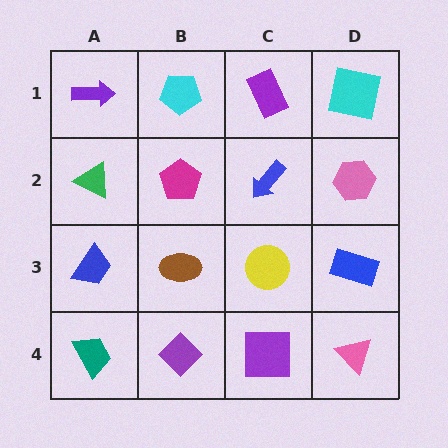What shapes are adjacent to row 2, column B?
A cyan pentagon (row 1, column B), a brown ellipse (row 3, column B), a green triangle (row 2, column A), a blue arrow (row 2, column C).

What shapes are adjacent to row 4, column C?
A yellow circle (row 3, column C), a purple diamond (row 4, column B), a pink triangle (row 4, column D).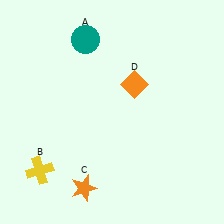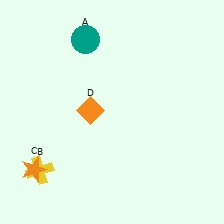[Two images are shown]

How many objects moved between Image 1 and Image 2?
2 objects moved between the two images.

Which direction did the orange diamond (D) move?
The orange diamond (D) moved left.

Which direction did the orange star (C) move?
The orange star (C) moved left.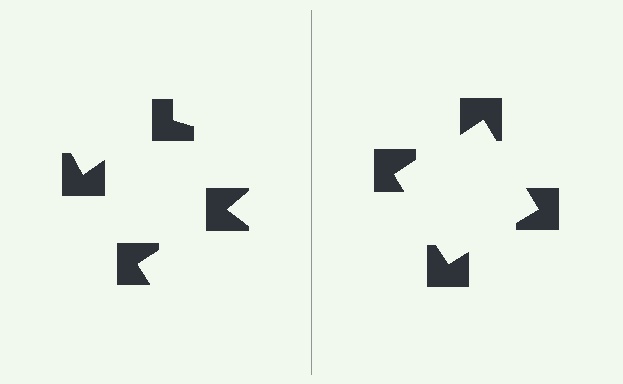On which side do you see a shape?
An illusory square appears on the right side. On the left side the wedge cuts are rotated, so no coherent shape forms.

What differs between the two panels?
The notched squares are positioned identically on both sides; only the wedge orientations differ. On the right they align to a square; on the left they are misaligned.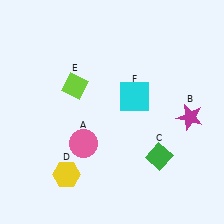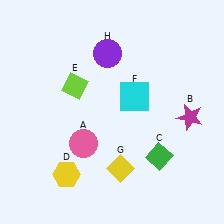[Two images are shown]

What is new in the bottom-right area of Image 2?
A yellow diamond (G) was added in the bottom-right area of Image 2.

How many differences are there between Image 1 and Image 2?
There are 2 differences between the two images.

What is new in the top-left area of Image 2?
A purple circle (H) was added in the top-left area of Image 2.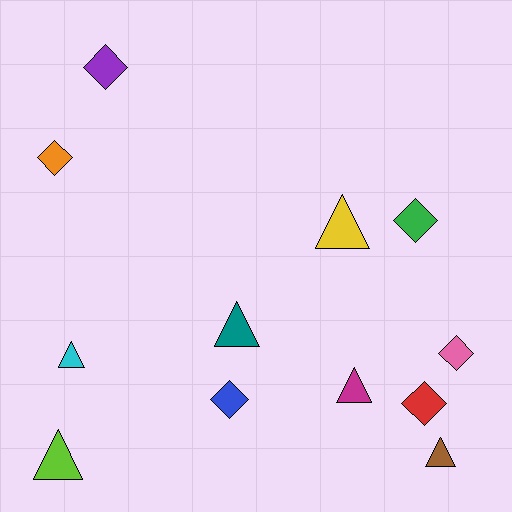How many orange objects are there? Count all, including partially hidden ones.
There is 1 orange object.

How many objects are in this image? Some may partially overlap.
There are 12 objects.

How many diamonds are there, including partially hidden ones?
There are 6 diamonds.